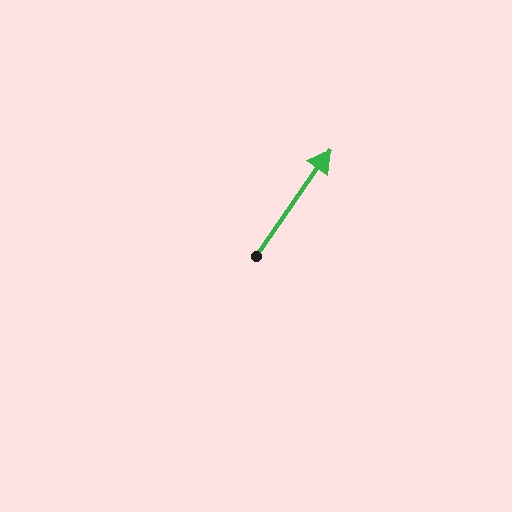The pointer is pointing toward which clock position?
Roughly 1 o'clock.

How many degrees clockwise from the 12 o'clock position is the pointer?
Approximately 35 degrees.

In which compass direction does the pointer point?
Northeast.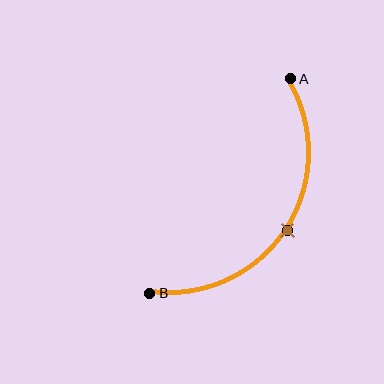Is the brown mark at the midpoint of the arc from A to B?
Yes. The brown mark lies on the arc at equal arc-length from both A and B — it is the arc midpoint.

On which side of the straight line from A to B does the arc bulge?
The arc bulges to the right of the straight line connecting A and B.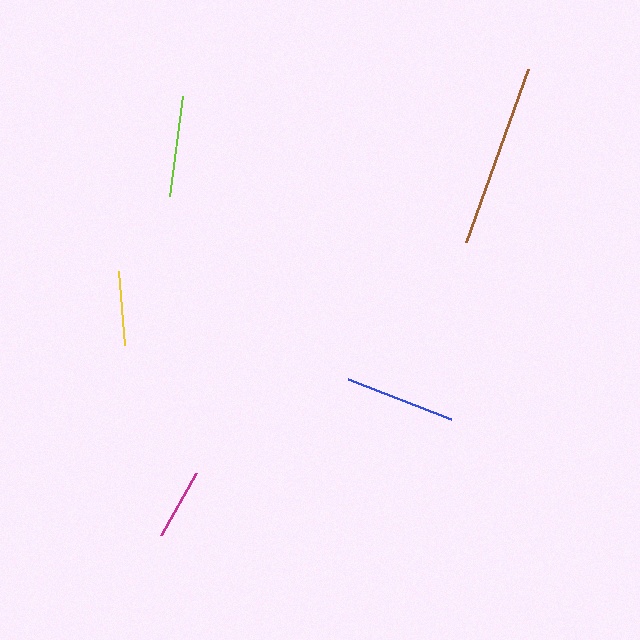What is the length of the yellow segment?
The yellow segment is approximately 74 pixels long.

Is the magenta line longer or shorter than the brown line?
The brown line is longer than the magenta line.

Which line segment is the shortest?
The magenta line is the shortest at approximately 71 pixels.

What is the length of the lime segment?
The lime segment is approximately 101 pixels long.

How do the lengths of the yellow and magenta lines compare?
The yellow and magenta lines are approximately the same length.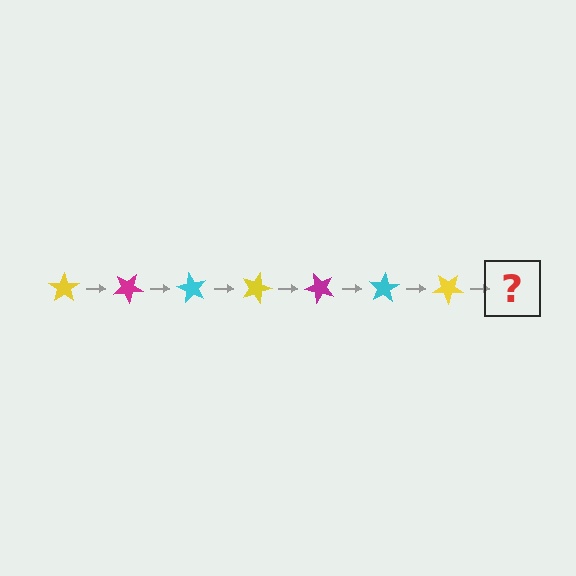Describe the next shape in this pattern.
It should be a magenta star, rotated 210 degrees from the start.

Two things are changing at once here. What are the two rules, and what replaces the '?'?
The two rules are that it rotates 30 degrees each step and the color cycles through yellow, magenta, and cyan. The '?' should be a magenta star, rotated 210 degrees from the start.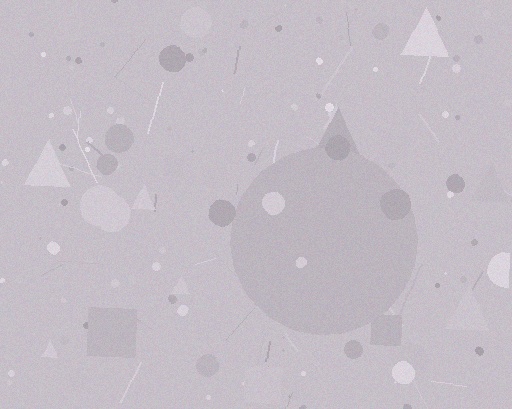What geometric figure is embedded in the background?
A circle is embedded in the background.